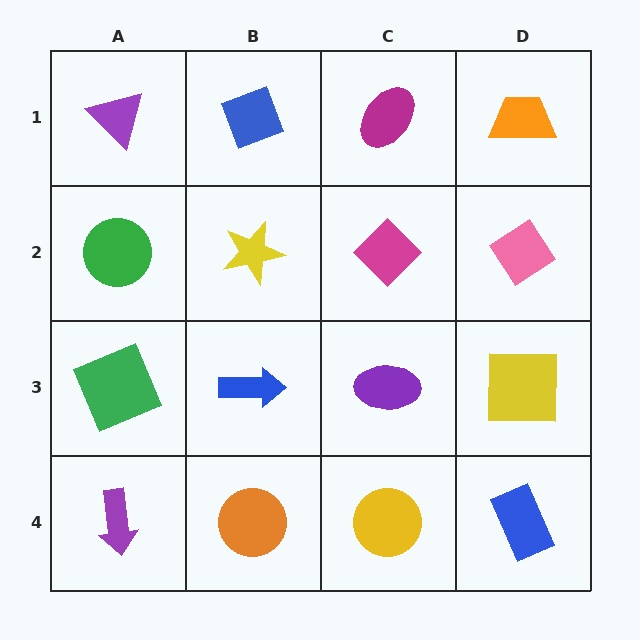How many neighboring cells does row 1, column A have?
2.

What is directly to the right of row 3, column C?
A yellow square.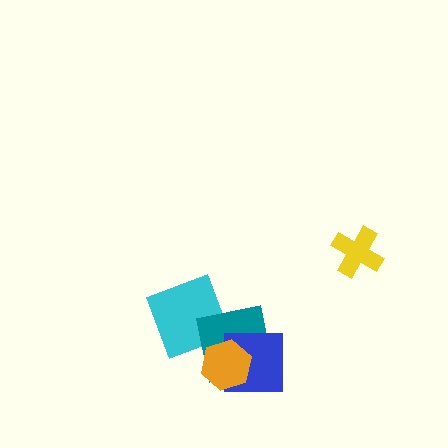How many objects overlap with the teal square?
3 objects overlap with the teal square.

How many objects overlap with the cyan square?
1 object overlaps with the cyan square.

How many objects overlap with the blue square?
2 objects overlap with the blue square.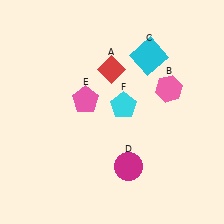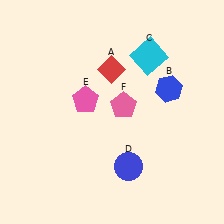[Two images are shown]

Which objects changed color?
B changed from pink to blue. D changed from magenta to blue. F changed from cyan to pink.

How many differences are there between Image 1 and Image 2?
There are 3 differences between the two images.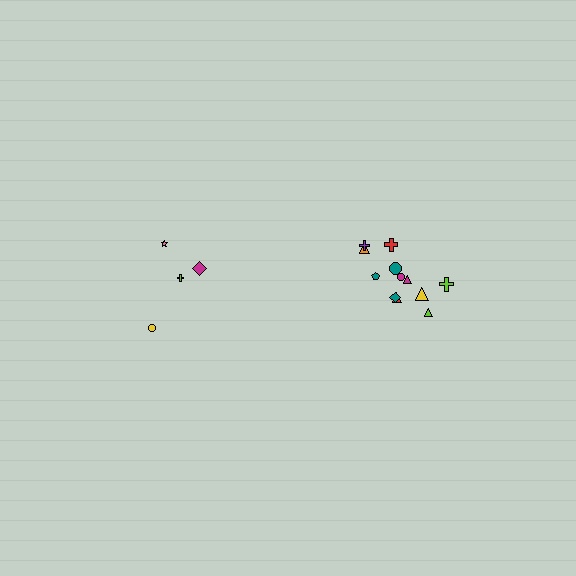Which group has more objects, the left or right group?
The right group.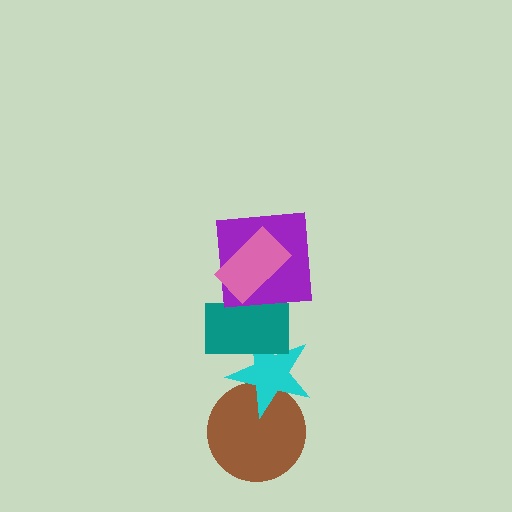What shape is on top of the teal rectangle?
The purple square is on top of the teal rectangle.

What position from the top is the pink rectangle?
The pink rectangle is 1st from the top.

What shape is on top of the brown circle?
The cyan star is on top of the brown circle.